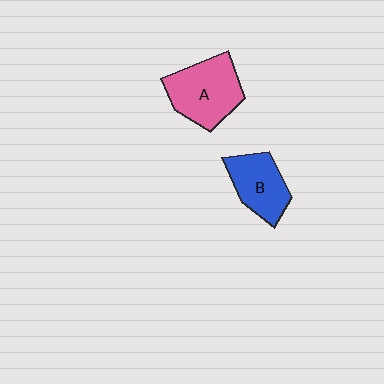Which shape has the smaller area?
Shape B (blue).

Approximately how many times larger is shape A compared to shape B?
Approximately 1.3 times.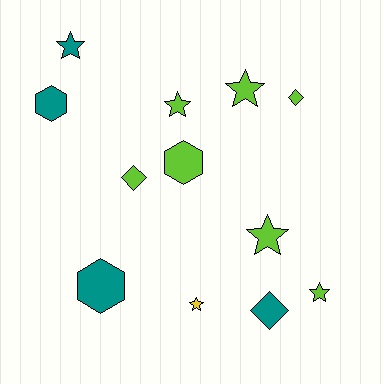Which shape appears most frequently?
Star, with 6 objects.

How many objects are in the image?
There are 12 objects.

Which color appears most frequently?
Lime, with 7 objects.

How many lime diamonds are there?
There are 2 lime diamonds.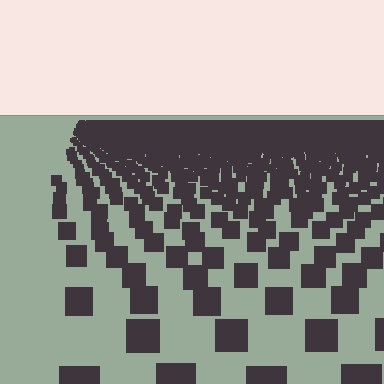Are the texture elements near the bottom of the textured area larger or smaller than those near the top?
Larger. Near the bottom, elements are closer to the viewer and appear at a bigger on-screen size.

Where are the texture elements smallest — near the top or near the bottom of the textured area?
Near the top.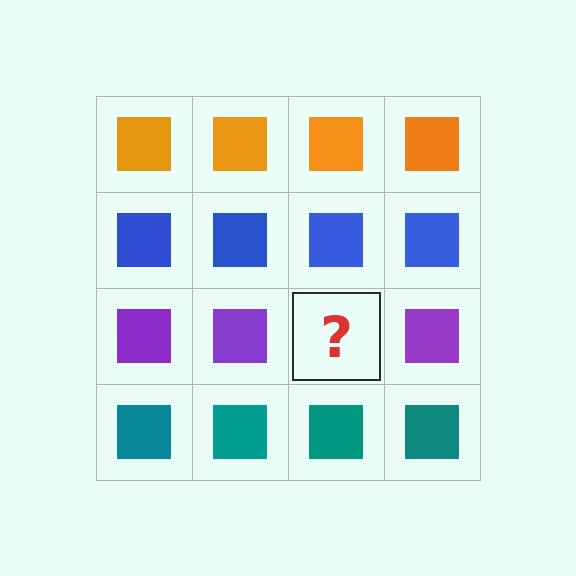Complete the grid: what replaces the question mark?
The question mark should be replaced with a purple square.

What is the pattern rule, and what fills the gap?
The rule is that each row has a consistent color. The gap should be filled with a purple square.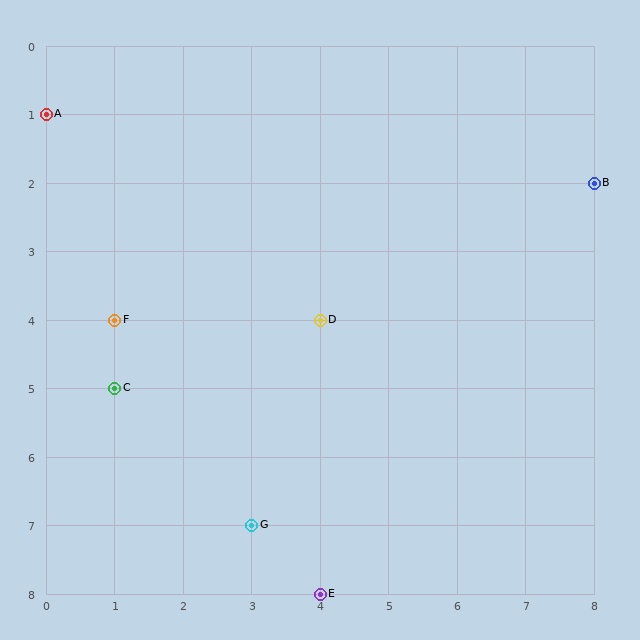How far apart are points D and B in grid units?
Points D and B are 4 columns and 2 rows apart (about 4.5 grid units diagonally).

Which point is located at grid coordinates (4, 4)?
Point D is at (4, 4).